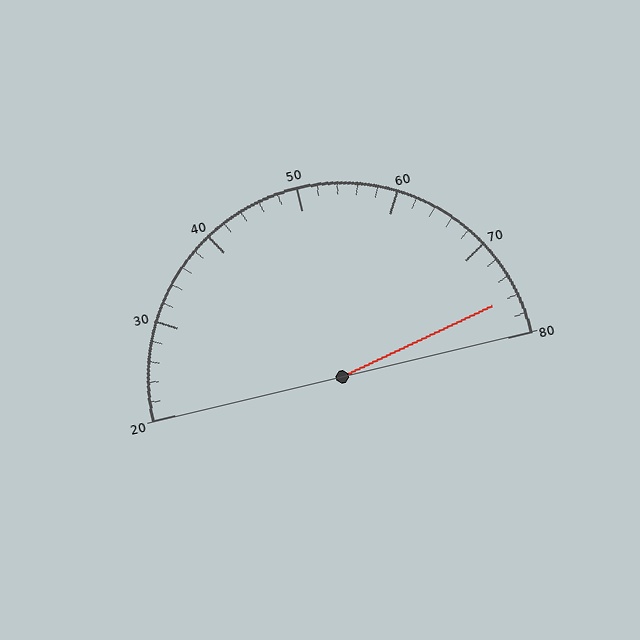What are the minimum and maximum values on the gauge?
The gauge ranges from 20 to 80.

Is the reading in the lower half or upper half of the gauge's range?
The reading is in the upper half of the range (20 to 80).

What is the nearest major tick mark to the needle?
The nearest major tick mark is 80.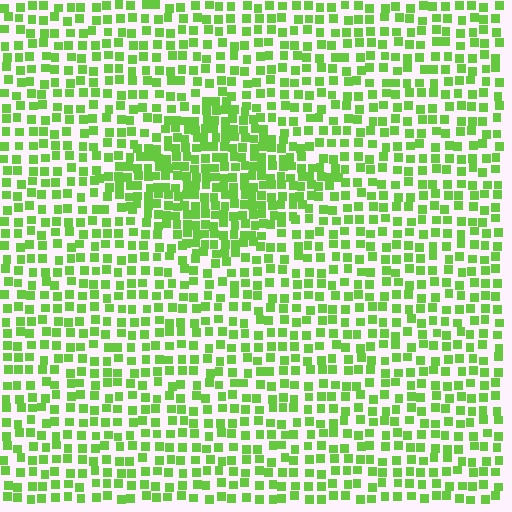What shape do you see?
I see a diamond.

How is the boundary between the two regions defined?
The boundary is defined by a change in element density (approximately 1.7x ratio). All elements are the same color, size, and shape.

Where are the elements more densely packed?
The elements are more densely packed inside the diamond boundary.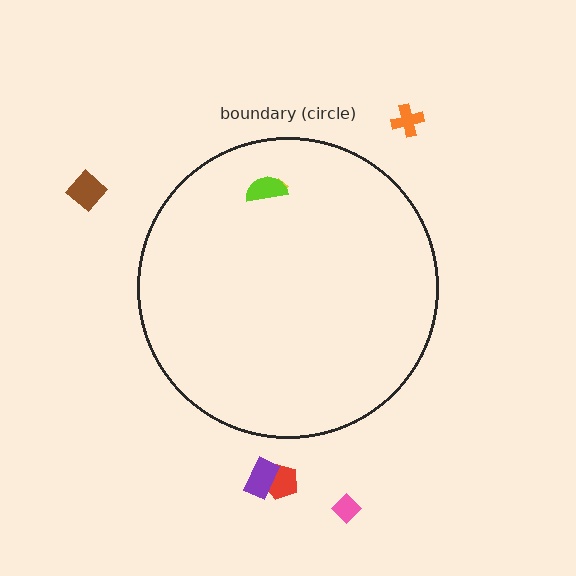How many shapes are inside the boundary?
2 inside, 5 outside.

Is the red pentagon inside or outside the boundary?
Outside.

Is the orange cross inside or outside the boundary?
Outside.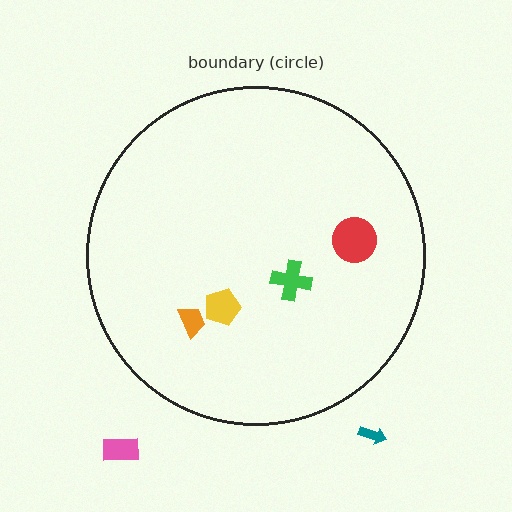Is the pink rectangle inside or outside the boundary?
Outside.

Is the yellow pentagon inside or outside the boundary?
Inside.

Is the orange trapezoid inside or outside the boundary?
Inside.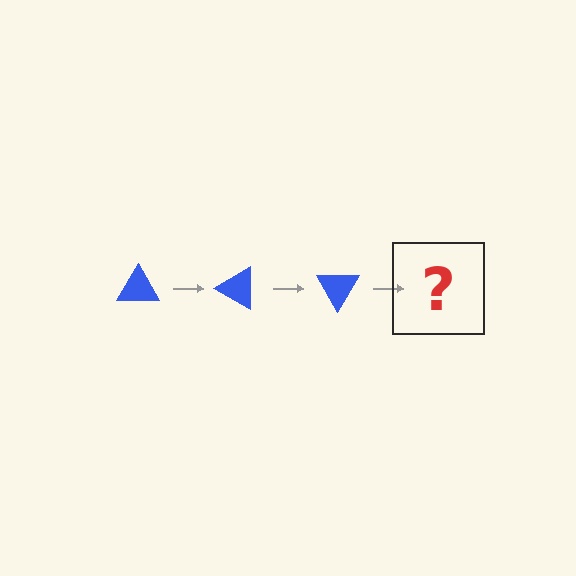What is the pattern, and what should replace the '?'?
The pattern is that the triangle rotates 30 degrees each step. The '?' should be a blue triangle rotated 90 degrees.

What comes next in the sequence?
The next element should be a blue triangle rotated 90 degrees.